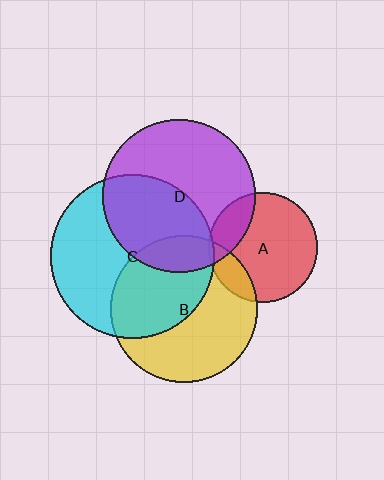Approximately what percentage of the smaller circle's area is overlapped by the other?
Approximately 5%.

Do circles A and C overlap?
Yes.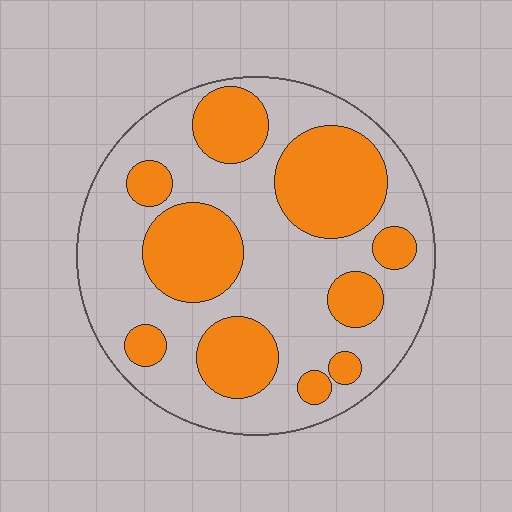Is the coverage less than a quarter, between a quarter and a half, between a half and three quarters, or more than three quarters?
Between a quarter and a half.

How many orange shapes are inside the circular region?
10.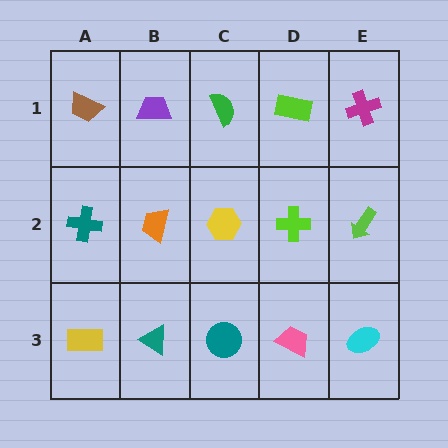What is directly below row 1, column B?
An orange trapezoid.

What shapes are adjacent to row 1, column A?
A teal cross (row 2, column A), a purple trapezoid (row 1, column B).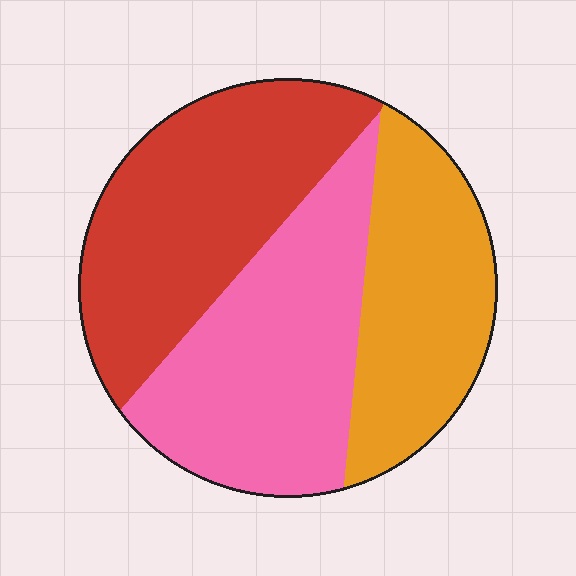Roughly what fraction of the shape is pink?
Pink covers 36% of the shape.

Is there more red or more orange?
Red.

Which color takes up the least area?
Orange, at roughly 30%.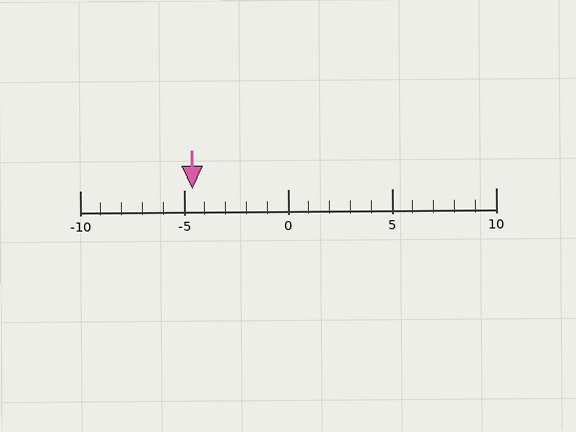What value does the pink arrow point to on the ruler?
The pink arrow points to approximately -5.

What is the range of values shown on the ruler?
The ruler shows values from -10 to 10.